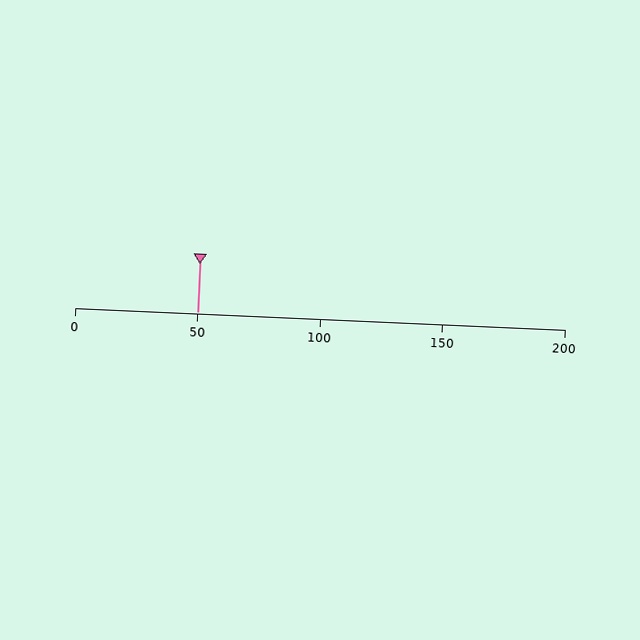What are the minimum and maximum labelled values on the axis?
The axis runs from 0 to 200.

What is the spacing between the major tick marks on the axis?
The major ticks are spaced 50 apart.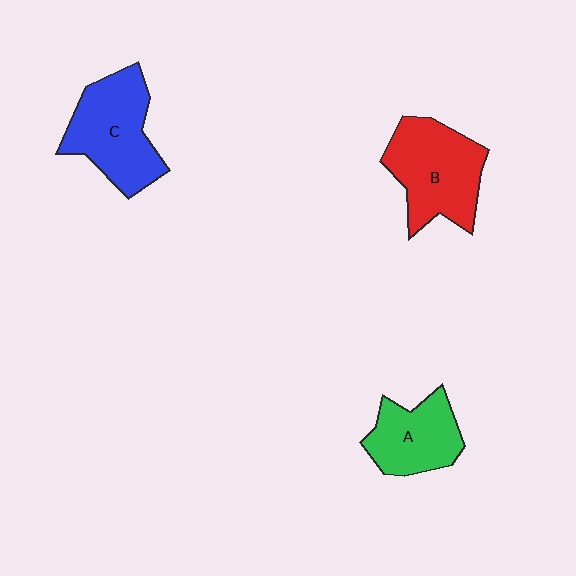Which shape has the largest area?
Shape B (red).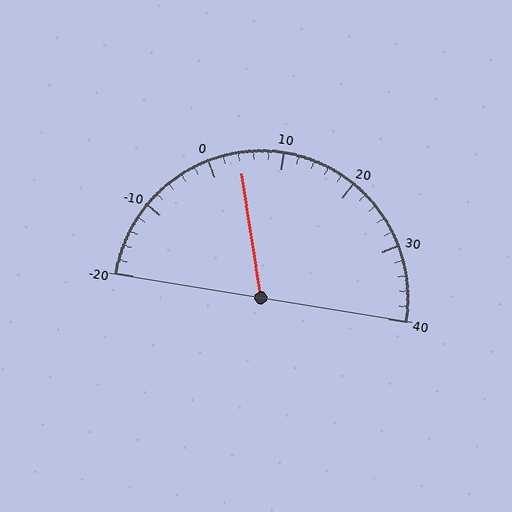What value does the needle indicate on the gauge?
The needle indicates approximately 4.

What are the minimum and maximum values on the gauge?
The gauge ranges from -20 to 40.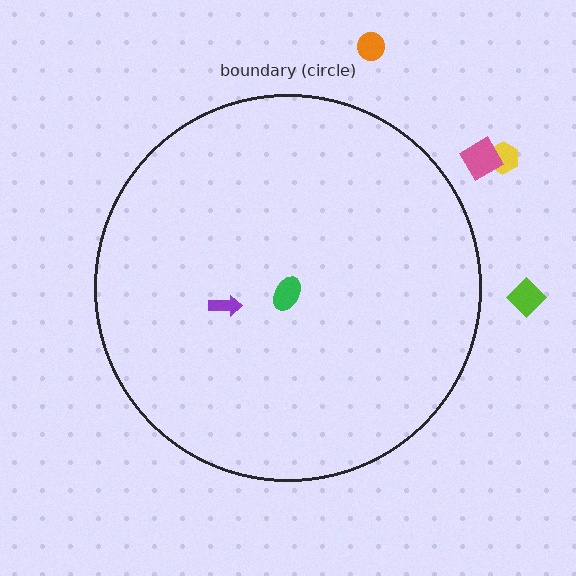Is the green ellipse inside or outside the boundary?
Inside.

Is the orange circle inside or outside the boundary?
Outside.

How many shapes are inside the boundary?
2 inside, 4 outside.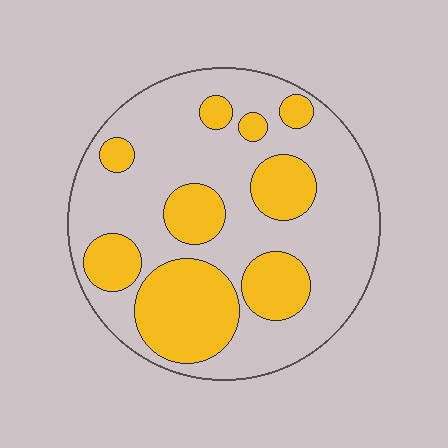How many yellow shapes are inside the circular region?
9.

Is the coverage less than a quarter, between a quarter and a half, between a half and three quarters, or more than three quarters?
Between a quarter and a half.